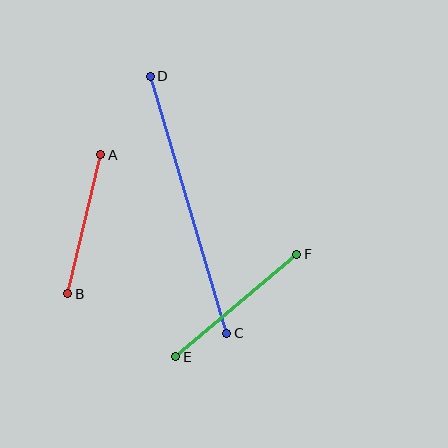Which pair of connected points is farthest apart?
Points C and D are farthest apart.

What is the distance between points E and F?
The distance is approximately 159 pixels.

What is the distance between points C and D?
The distance is approximately 268 pixels.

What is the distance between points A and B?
The distance is approximately 143 pixels.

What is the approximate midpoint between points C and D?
The midpoint is at approximately (189, 205) pixels.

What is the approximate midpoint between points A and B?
The midpoint is at approximately (84, 224) pixels.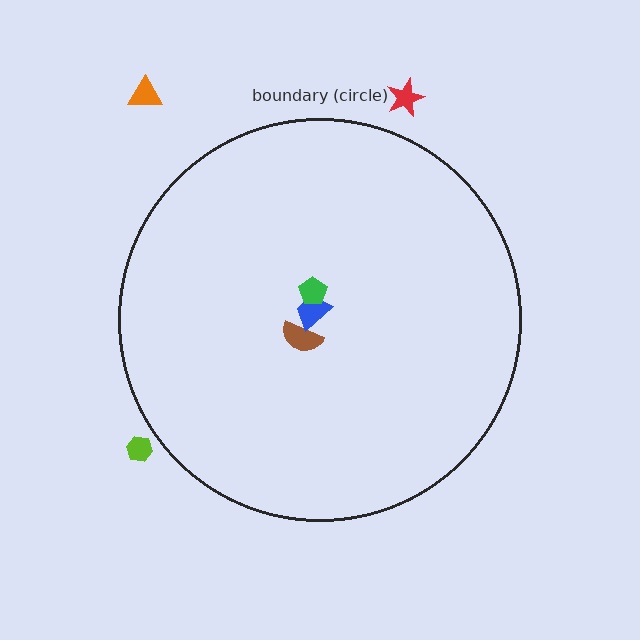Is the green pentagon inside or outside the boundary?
Inside.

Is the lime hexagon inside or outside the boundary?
Outside.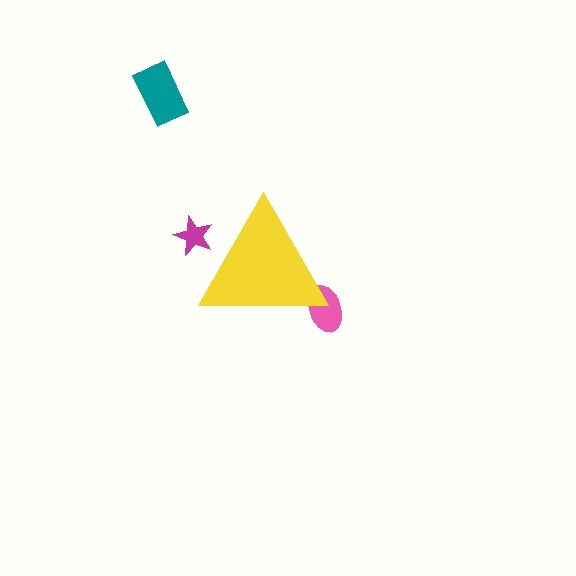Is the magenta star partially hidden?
Yes, the magenta star is partially hidden behind the yellow triangle.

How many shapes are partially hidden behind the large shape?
2 shapes are partially hidden.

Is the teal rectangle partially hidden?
No, the teal rectangle is fully visible.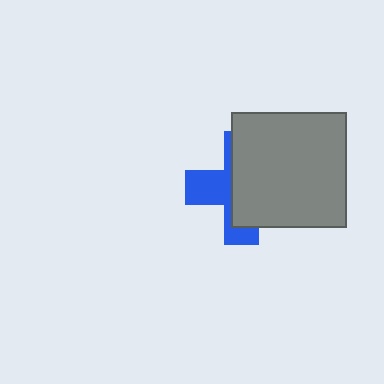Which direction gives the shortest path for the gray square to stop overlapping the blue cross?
Moving right gives the shortest separation.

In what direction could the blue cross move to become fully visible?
The blue cross could move left. That would shift it out from behind the gray square entirely.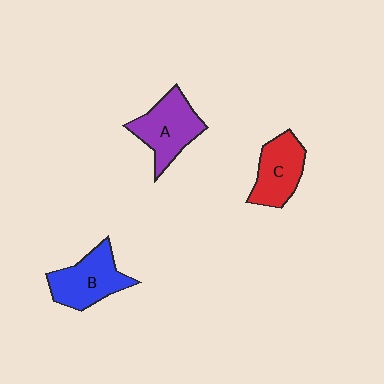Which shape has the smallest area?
Shape C (red).